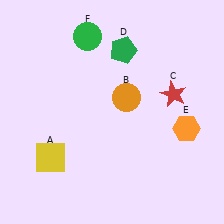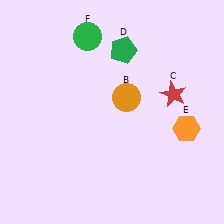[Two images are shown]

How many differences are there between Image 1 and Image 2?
There is 1 difference between the two images.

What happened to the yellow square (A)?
The yellow square (A) was removed in Image 2. It was in the bottom-left area of Image 1.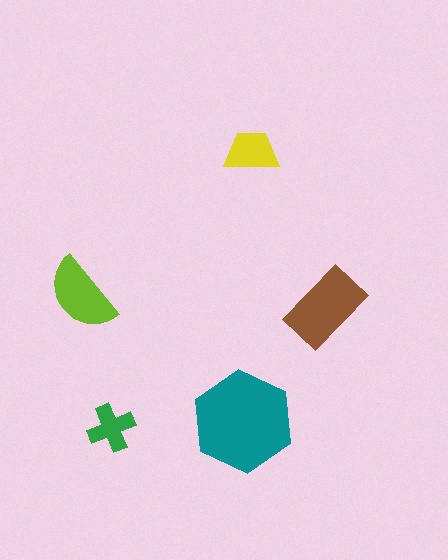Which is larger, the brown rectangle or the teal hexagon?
The teal hexagon.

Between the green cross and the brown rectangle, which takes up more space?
The brown rectangle.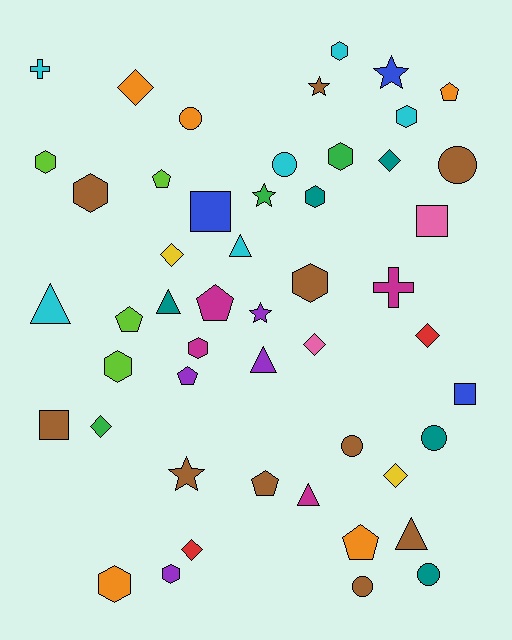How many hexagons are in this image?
There are 11 hexagons.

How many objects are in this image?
There are 50 objects.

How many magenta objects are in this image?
There are 4 magenta objects.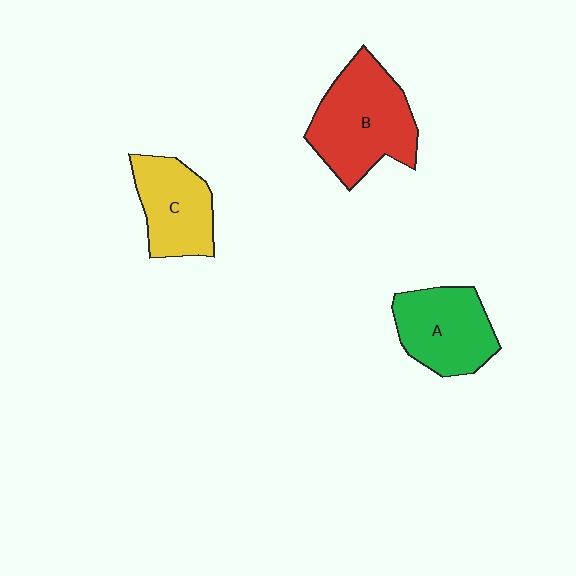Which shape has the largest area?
Shape B (red).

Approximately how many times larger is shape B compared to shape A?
Approximately 1.3 times.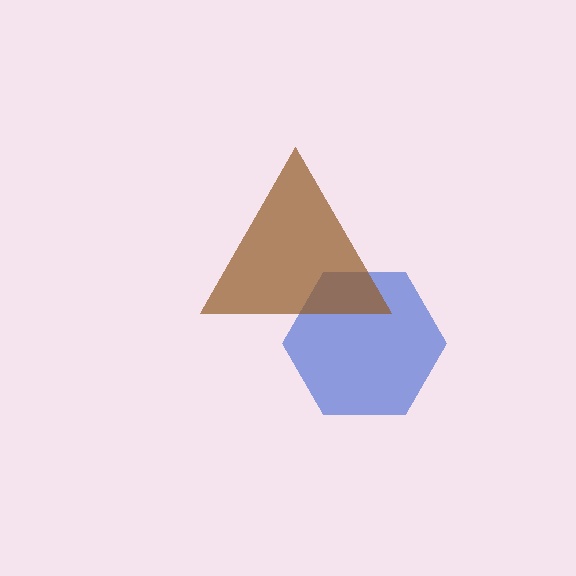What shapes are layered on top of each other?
The layered shapes are: a blue hexagon, a brown triangle.